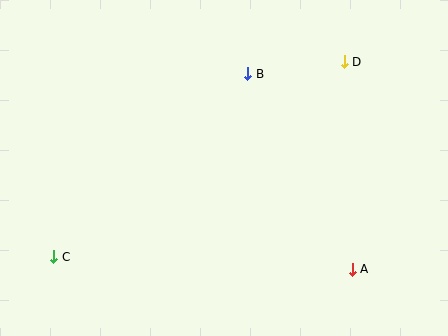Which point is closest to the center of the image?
Point B at (248, 74) is closest to the center.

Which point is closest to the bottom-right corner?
Point A is closest to the bottom-right corner.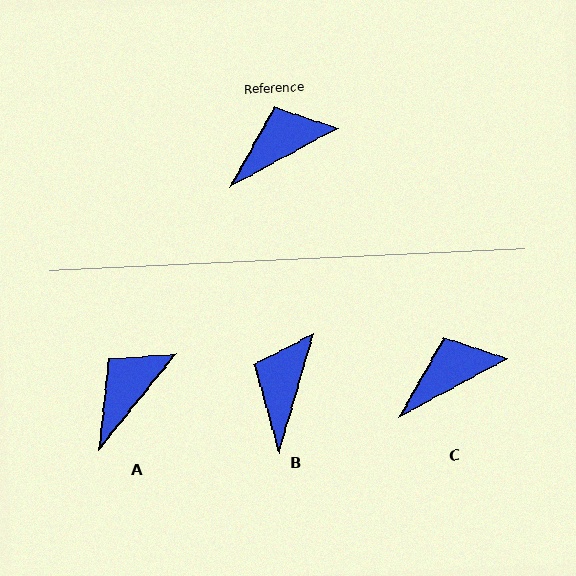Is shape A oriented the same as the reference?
No, it is off by about 23 degrees.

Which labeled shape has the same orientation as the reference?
C.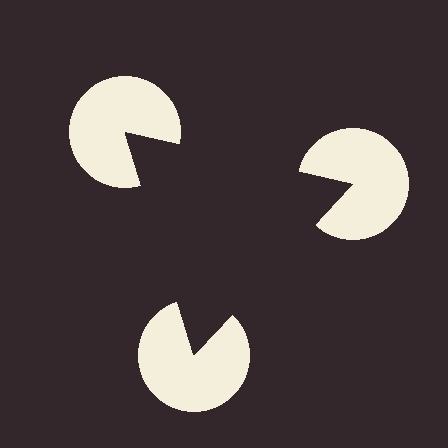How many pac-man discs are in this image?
There are 3 — one at each vertex of the illusory triangle.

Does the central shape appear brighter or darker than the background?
It typically appears slightly darker than the background, even though no actual brightness change is drawn.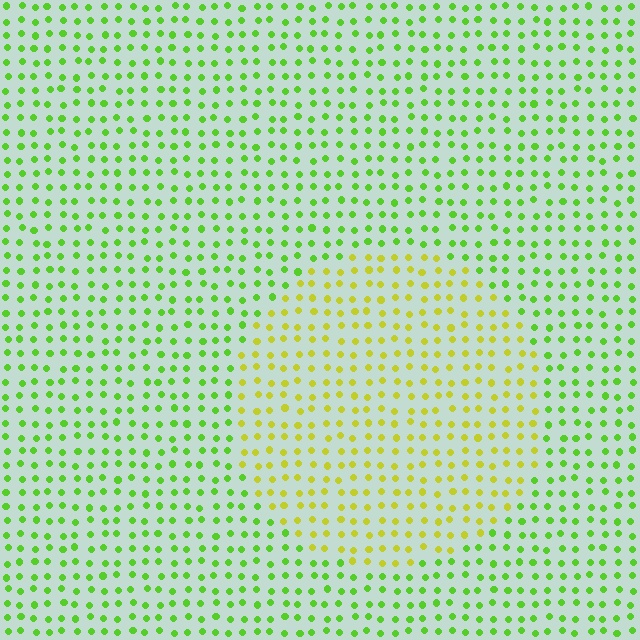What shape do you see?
I see a circle.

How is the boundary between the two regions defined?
The boundary is defined purely by a slight shift in hue (about 39 degrees). Spacing, size, and orientation are identical on both sides.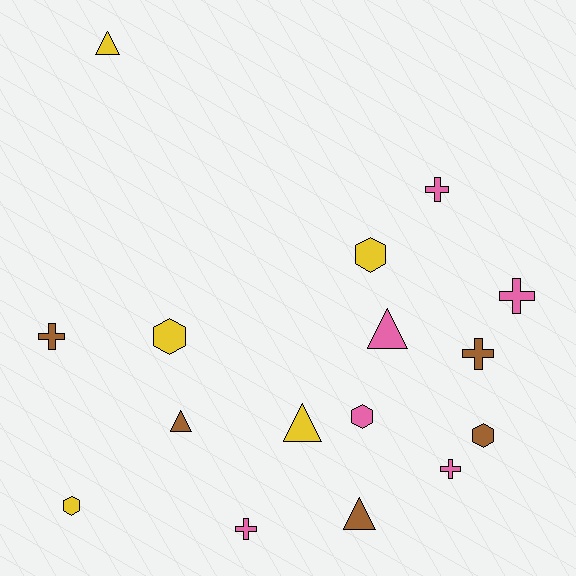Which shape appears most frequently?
Cross, with 6 objects.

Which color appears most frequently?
Pink, with 6 objects.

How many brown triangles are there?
There are 2 brown triangles.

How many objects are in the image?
There are 16 objects.